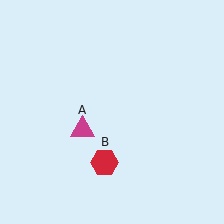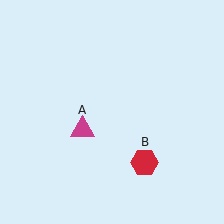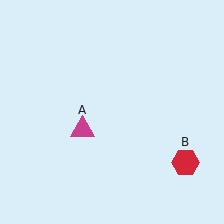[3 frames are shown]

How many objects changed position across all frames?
1 object changed position: red hexagon (object B).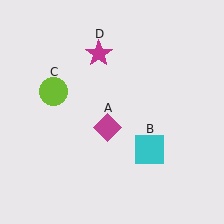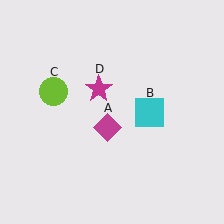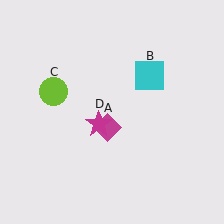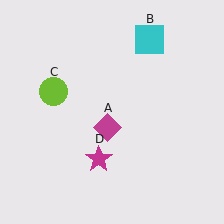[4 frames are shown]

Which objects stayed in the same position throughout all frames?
Magenta diamond (object A) and lime circle (object C) remained stationary.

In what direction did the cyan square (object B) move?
The cyan square (object B) moved up.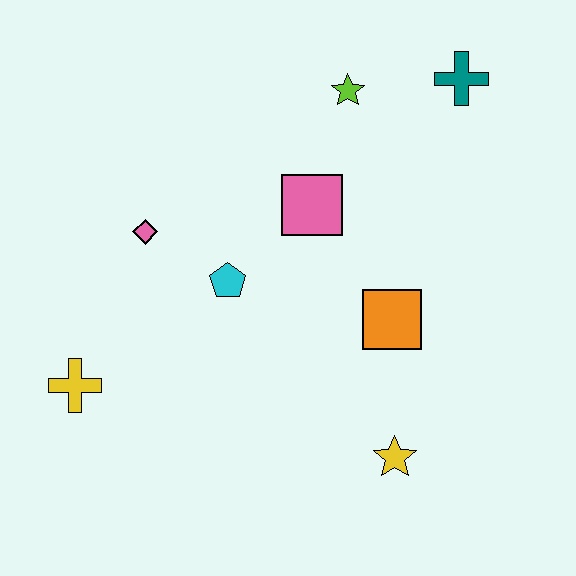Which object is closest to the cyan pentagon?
The pink diamond is closest to the cyan pentagon.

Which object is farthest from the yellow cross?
The teal cross is farthest from the yellow cross.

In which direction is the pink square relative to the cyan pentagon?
The pink square is to the right of the cyan pentagon.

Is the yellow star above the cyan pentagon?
No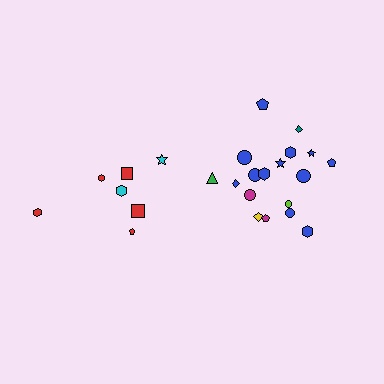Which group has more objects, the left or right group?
The right group.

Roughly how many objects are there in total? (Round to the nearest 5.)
Roughly 25 objects in total.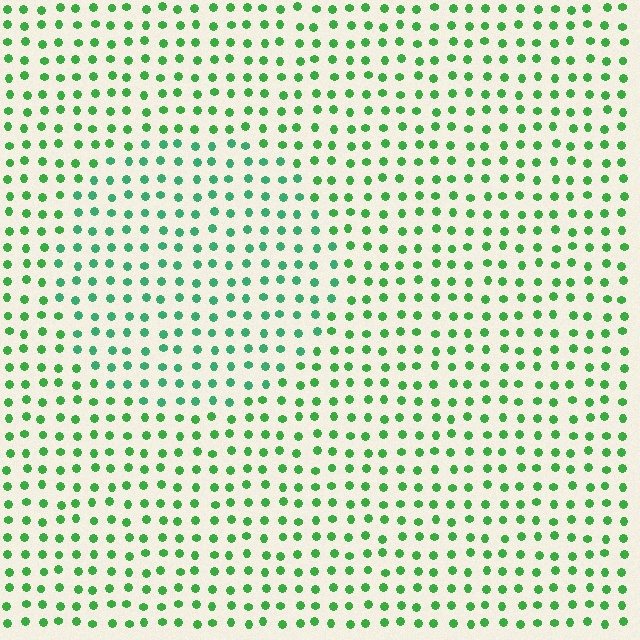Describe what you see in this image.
The image is filled with small green elements in a uniform arrangement. A circle-shaped region is visible where the elements are tinted to a slightly different hue, forming a subtle color boundary.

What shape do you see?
I see a circle.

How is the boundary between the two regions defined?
The boundary is defined purely by a slight shift in hue (about 25 degrees). Spacing, size, and orientation are identical on both sides.